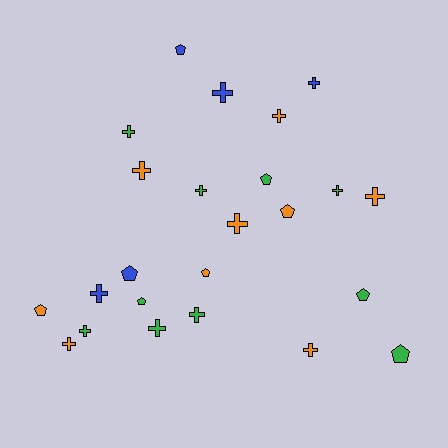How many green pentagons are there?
There are 4 green pentagons.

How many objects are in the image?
There are 24 objects.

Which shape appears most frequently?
Cross, with 15 objects.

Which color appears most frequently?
Green, with 10 objects.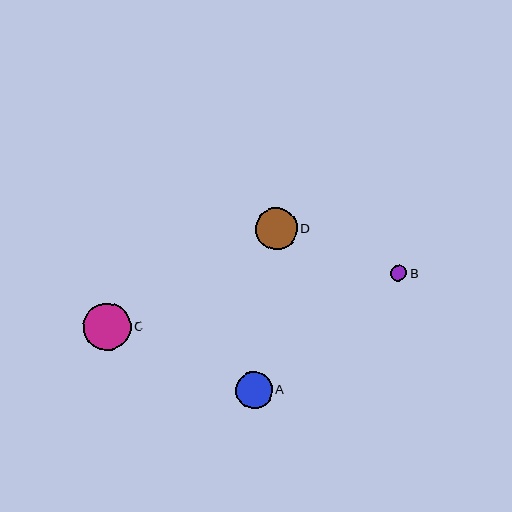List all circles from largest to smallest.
From largest to smallest: C, D, A, B.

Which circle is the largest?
Circle C is the largest with a size of approximately 47 pixels.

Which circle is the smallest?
Circle B is the smallest with a size of approximately 16 pixels.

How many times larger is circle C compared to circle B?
Circle C is approximately 2.9 times the size of circle B.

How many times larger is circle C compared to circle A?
Circle C is approximately 1.3 times the size of circle A.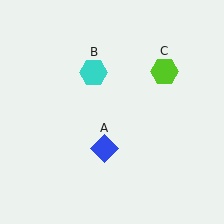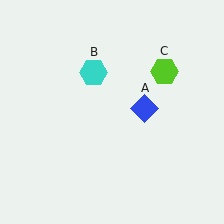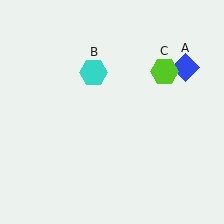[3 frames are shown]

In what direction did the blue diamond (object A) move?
The blue diamond (object A) moved up and to the right.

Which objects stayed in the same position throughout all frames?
Cyan hexagon (object B) and lime hexagon (object C) remained stationary.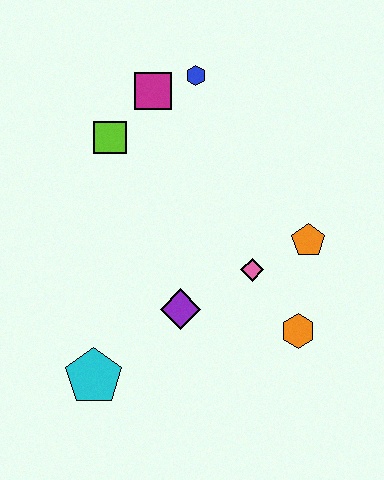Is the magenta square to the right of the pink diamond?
No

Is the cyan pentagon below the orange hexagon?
Yes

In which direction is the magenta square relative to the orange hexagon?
The magenta square is above the orange hexagon.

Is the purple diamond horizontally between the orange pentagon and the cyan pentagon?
Yes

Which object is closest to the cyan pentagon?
The purple diamond is closest to the cyan pentagon.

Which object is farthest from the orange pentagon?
The cyan pentagon is farthest from the orange pentagon.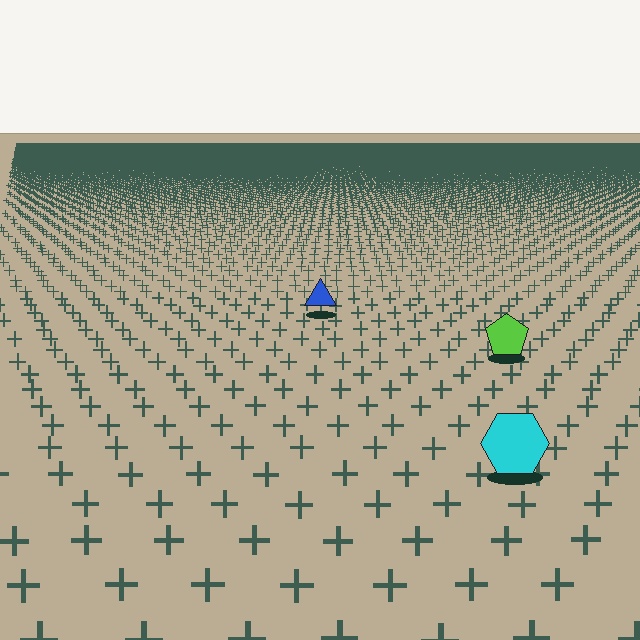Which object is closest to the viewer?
The cyan hexagon is closest. The texture marks near it are larger and more spread out.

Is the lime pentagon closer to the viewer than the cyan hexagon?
No. The cyan hexagon is closer — you can tell from the texture gradient: the ground texture is coarser near it.